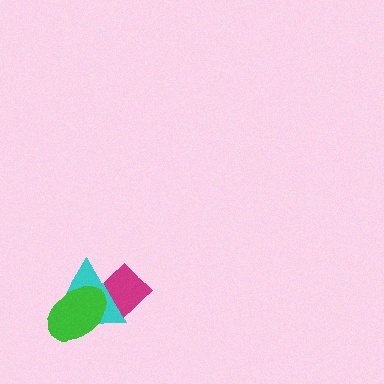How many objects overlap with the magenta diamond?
2 objects overlap with the magenta diamond.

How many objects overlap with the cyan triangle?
2 objects overlap with the cyan triangle.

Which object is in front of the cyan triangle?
The green ellipse is in front of the cyan triangle.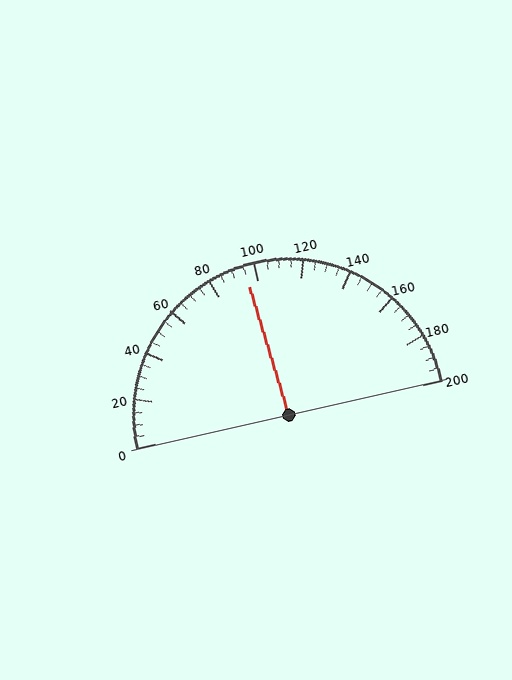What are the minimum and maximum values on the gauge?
The gauge ranges from 0 to 200.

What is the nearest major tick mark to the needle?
The nearest major tick mark is 100.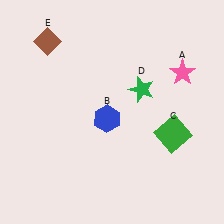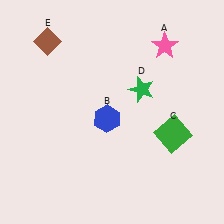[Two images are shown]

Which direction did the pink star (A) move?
The pink star (A) moved up.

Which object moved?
The pink star (A) moved up.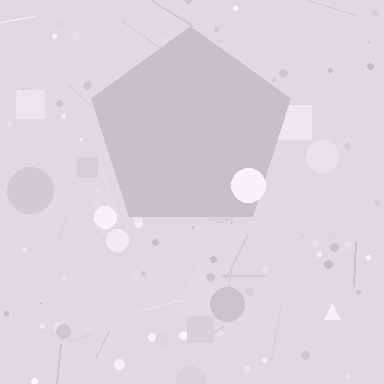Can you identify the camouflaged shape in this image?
The camouflaged shape is a pentagon.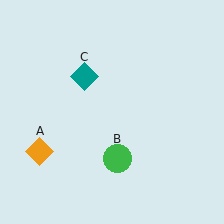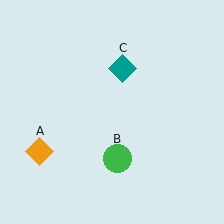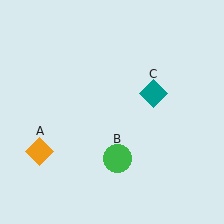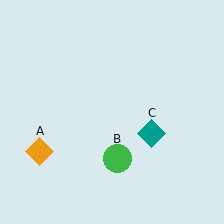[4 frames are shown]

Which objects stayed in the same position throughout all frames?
Orange diamond (object A) and green circle (object B) remained stationary.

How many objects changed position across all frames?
1 object changed position: teal diamond (object C).